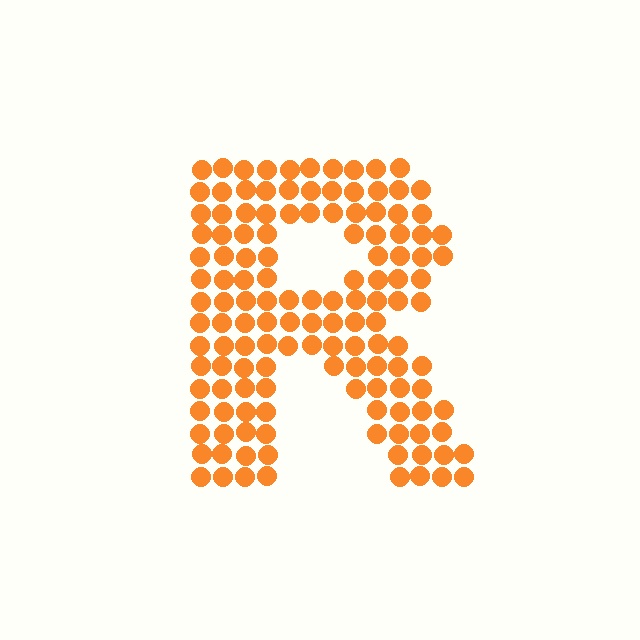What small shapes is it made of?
It is made of small circles.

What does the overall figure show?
The overall figure shows the letter R.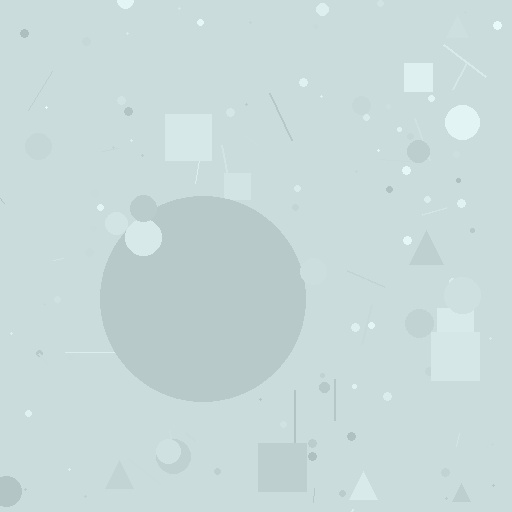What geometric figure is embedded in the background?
A circle is embedded in the background.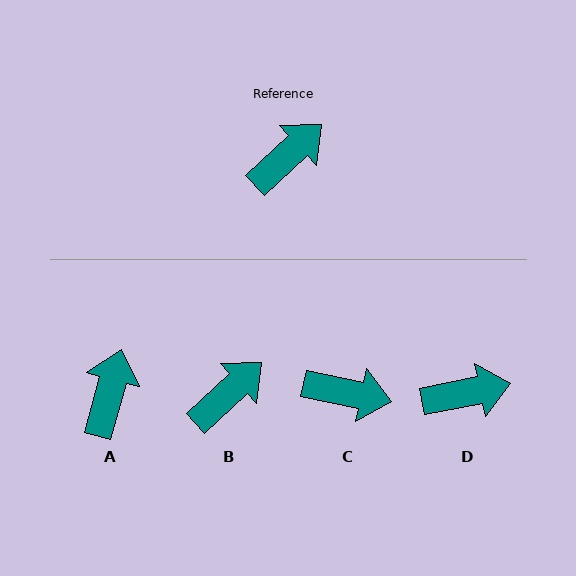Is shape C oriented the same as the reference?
No, it is off by about 54 degrees.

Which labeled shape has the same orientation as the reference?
B.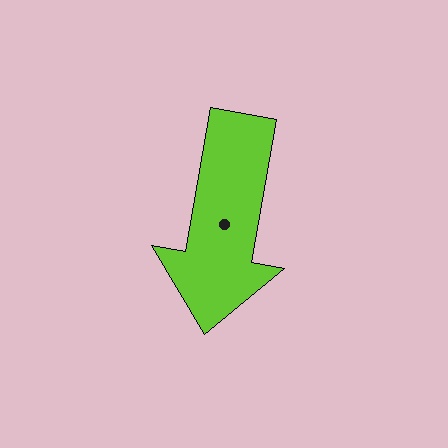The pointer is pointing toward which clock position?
Roughly 6 o'clock.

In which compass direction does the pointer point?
South.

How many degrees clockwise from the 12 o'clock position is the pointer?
Approximately 190 degrees.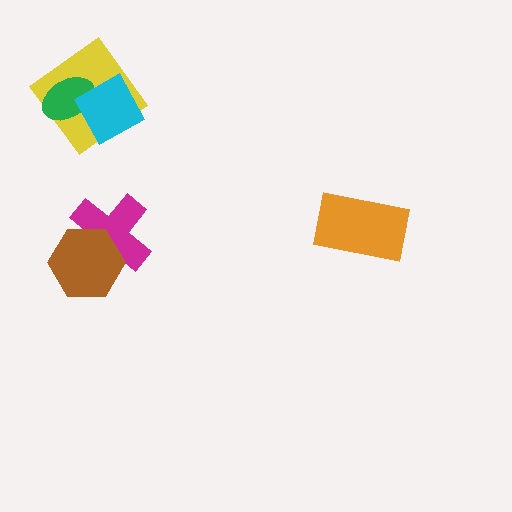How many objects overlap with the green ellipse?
2 objects overlap with the green ellipse.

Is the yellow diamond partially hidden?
Yes, it is partially covered by another shape.